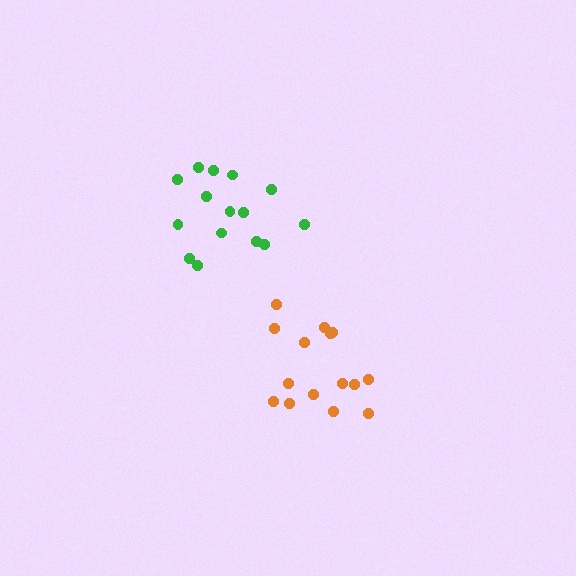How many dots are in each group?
Group 1: 15 dots, Group 2: 15 dots (30 total).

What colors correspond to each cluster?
The clusters are colored: green, orange.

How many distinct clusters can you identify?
There are 2 distinct clusters.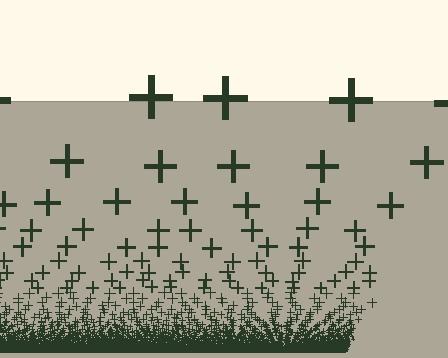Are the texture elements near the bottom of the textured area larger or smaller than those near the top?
Smaller. The gradient is inverted — elements near the bottom are smaller and denser.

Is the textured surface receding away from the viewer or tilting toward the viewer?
The surface appears to tilt toward the viewer. Texture elements get larger and sparser toward the top.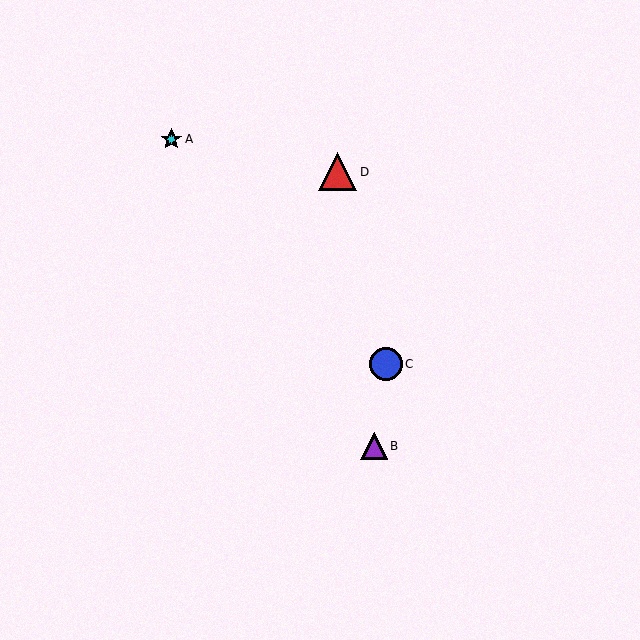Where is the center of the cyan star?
The center of the cyan star is at (171, 139).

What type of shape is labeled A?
Shape A is a cyan star.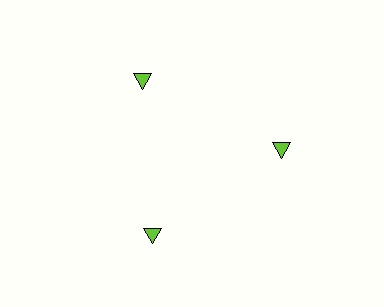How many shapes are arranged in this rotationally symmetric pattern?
There are 3 shapes, arranged in 3 groups of 1.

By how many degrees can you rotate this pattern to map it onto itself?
The pattern maps onto itself every 120 degrees of rotation.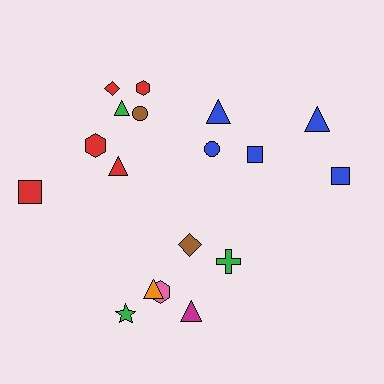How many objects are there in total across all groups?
There are 18 objects.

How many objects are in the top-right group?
There are 5 objects.